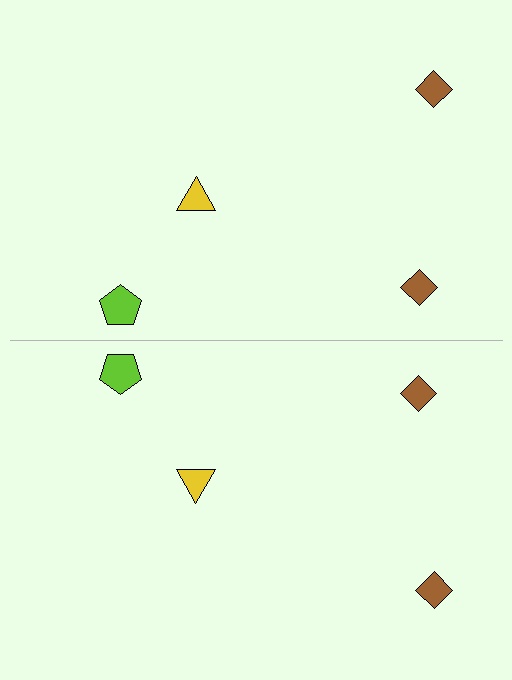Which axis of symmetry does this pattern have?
The pattern has a horizontal axis of symmetry running through the center of the image.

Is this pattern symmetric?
Yes, this pattern has bilateral (reflection) symmetry.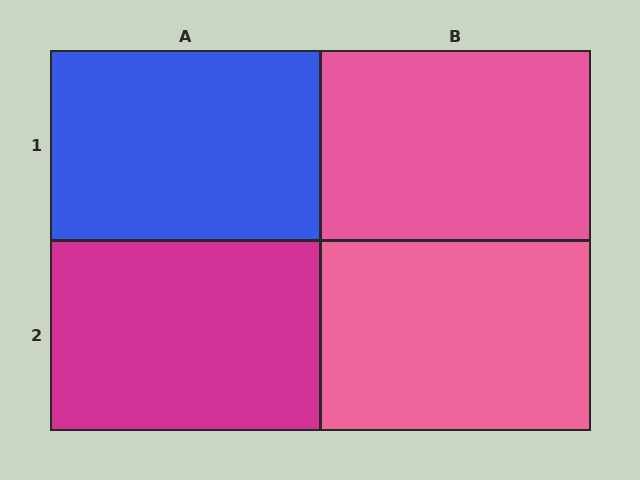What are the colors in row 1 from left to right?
Blue, pink.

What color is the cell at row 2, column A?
Magenta.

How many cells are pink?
2 cells are pink.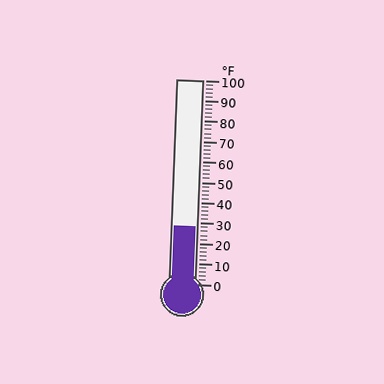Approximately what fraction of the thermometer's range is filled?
The thermometer is filled to approximately 30% of its range.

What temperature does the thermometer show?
The thermometer shows approximately 28°F.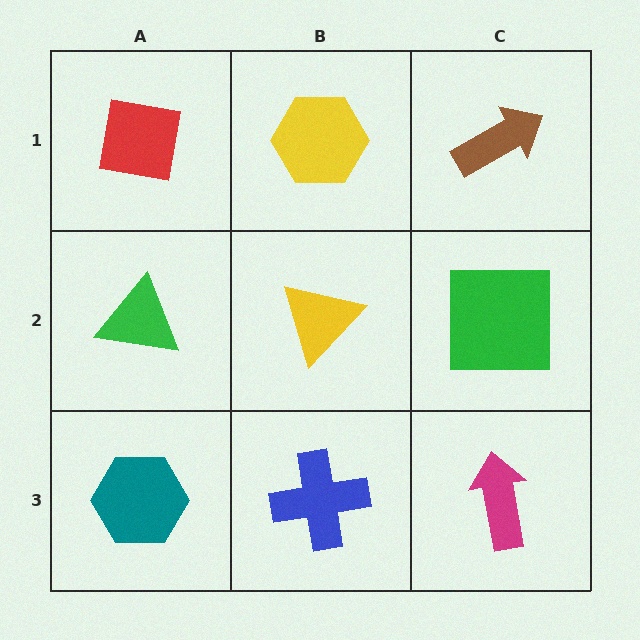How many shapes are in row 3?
3 shapes.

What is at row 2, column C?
A green square.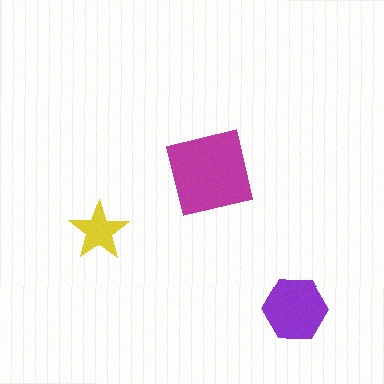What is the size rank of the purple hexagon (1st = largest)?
2nd.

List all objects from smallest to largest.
The yellow star, the purple hexagon, the magenta square.